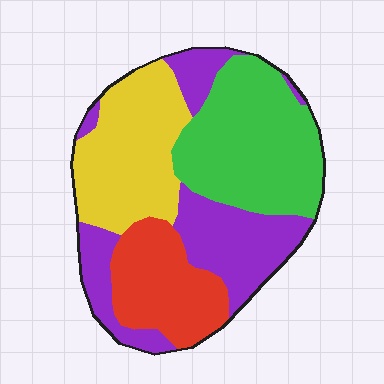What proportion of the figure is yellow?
Yellow covers around 25% of the figure.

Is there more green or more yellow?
Green.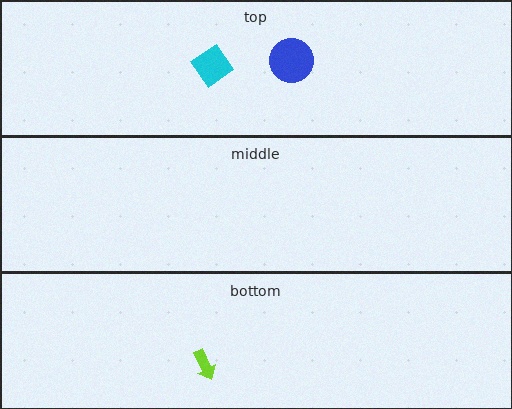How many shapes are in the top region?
2.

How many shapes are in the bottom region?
1.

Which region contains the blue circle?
The top region.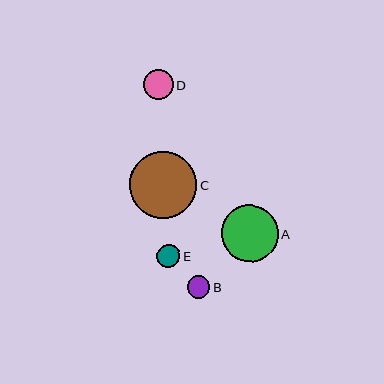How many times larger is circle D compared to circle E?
Circle D is approximately 1.3 times the size of circle E.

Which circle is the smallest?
Circle B is the smallest with a size of approximately 23 pixels.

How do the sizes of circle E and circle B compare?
Circle E and circle B are approximately the same size.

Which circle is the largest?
Circle C is the largest with a size of approximately 68 pixels.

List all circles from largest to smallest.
From largest to smallest: C, A, D, E, B.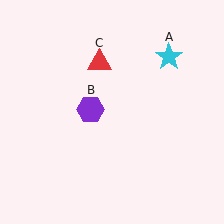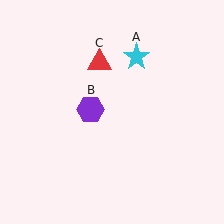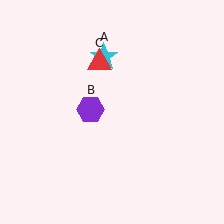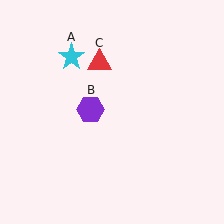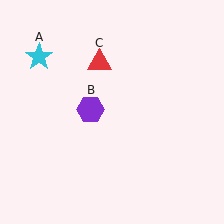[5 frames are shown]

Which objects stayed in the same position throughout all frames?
Purple hexagon (object B) and red triangle (object C) remained stationary.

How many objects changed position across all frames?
1 object changed position: cyan star (object A).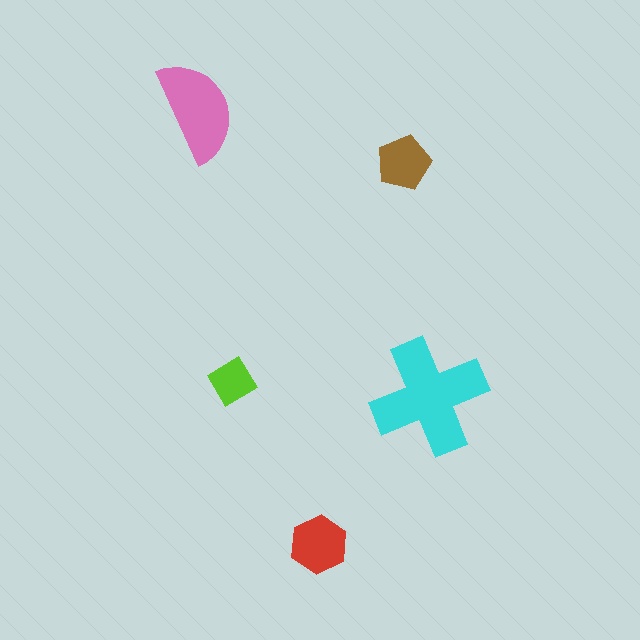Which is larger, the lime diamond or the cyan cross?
The cyan cross.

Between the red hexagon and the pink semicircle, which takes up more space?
The pink semicircle.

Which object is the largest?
The cyan cross.